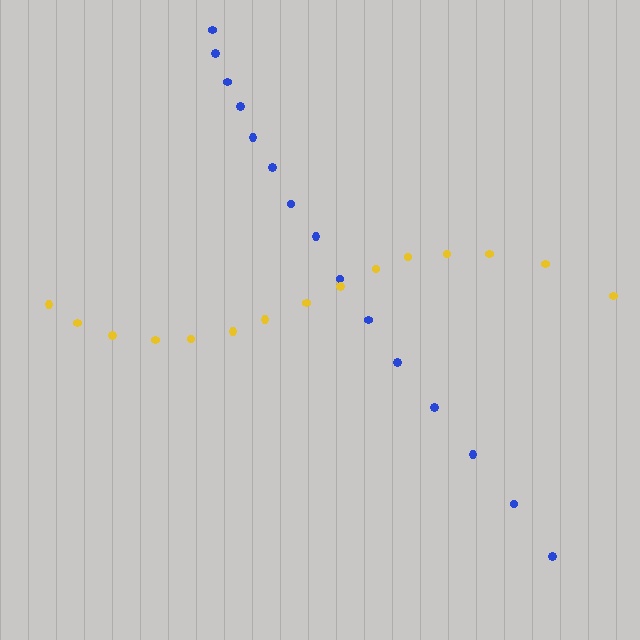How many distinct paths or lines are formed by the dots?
There are 2 distinct paths.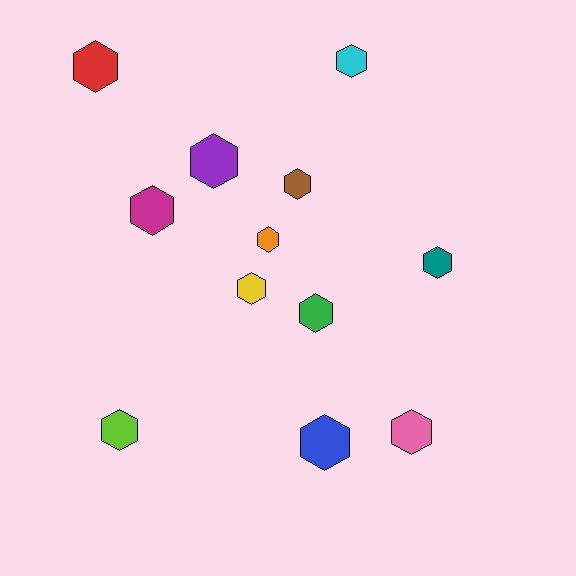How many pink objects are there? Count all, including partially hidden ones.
There is 1 pink object.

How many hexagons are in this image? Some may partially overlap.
There are 12 hexagons.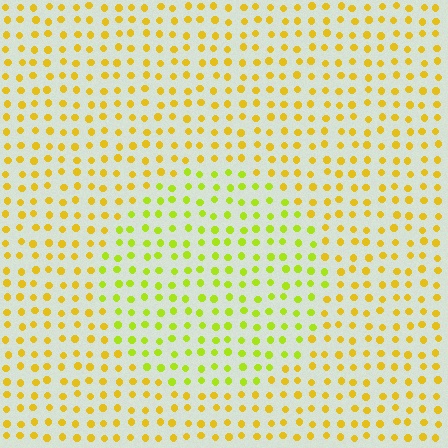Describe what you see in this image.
The image is filled with small yellow elements in a uniform arrangement. A circle-shaped region is visible where the elements are tinted to a slightly different hue, forming a subtle color boundary.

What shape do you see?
I see a circle.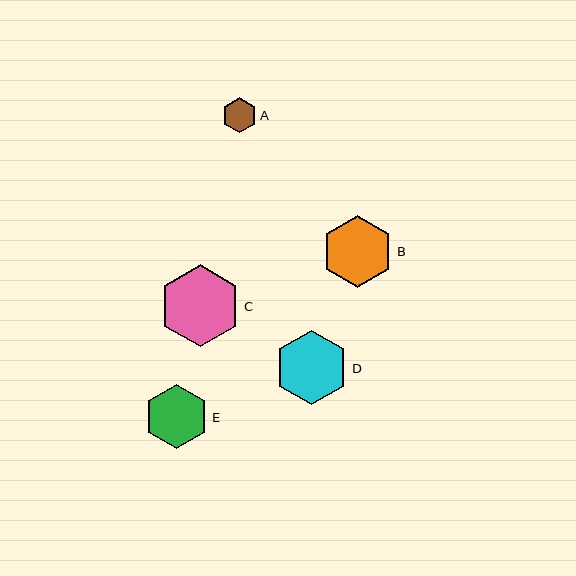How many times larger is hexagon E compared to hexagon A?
Hexagon E is approximately 1.8 times the size of hexagon A.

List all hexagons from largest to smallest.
From largest to smallest: C, D, B, E, A.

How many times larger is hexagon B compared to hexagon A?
Hexagon B is approximately 2.0 times the size of hexagon A.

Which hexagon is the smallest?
Hexagon A is the smallest with a size of approximately 35 pixels.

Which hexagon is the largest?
Hexagon C is the largest with a size of approximately 82 pixels.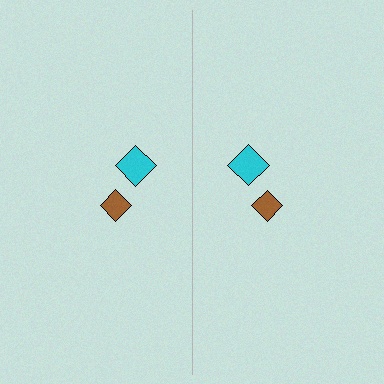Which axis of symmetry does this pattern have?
The pattern has a vertical axis of symmetry running through the center of the image.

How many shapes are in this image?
There are 4 shapes in this image.